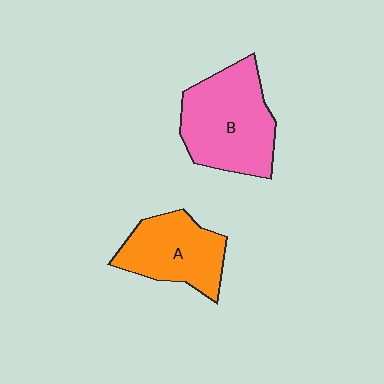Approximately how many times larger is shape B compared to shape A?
Approximately 1.3 times.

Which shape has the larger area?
Shape B (pink).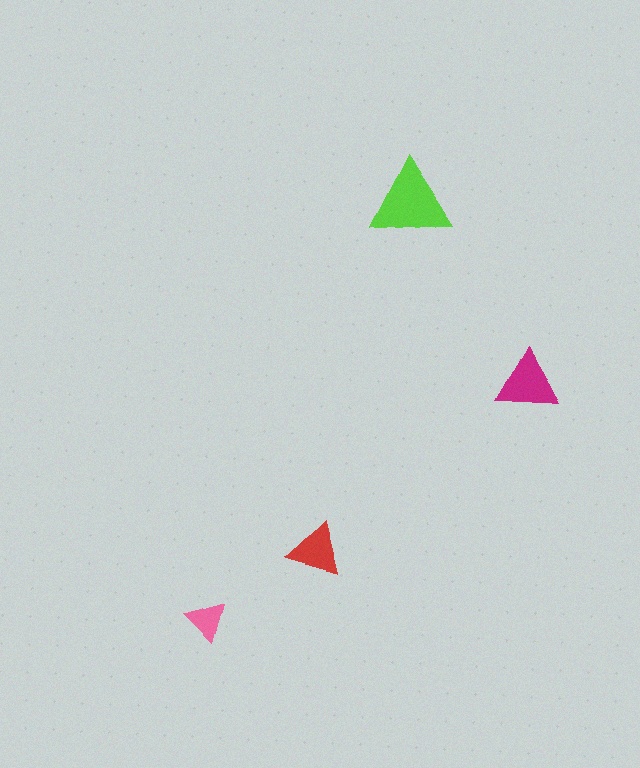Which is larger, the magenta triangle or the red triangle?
The magenta one.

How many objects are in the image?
There are 4 objects in the image.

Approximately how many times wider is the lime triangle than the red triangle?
About 1.5 times wider.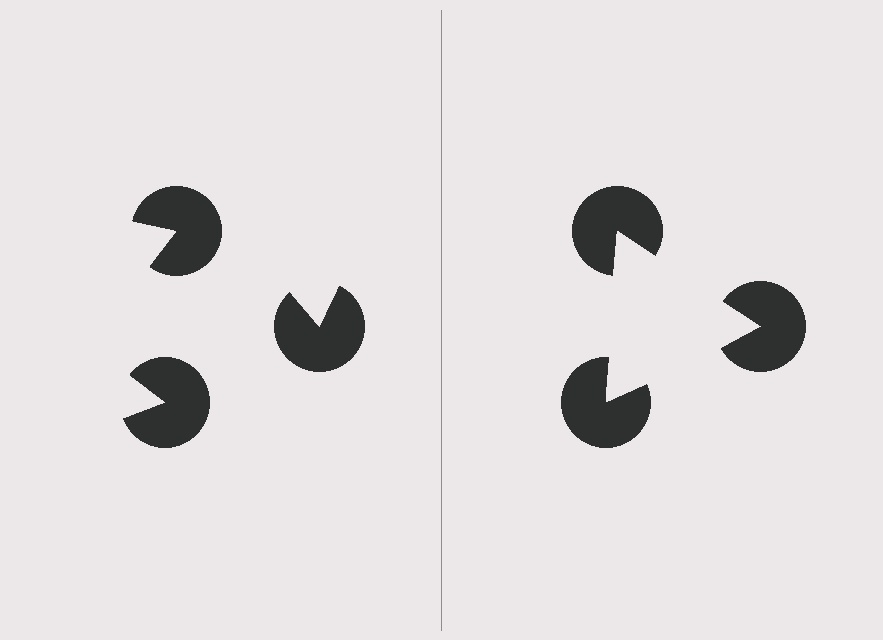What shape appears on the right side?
An illusory triangle.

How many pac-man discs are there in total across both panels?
6 — 3 on each side.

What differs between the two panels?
The pac-man discs are positioned identically on both sides; only the wedge orientations differ. On the right they align to a triangle; on the left they are misaligned.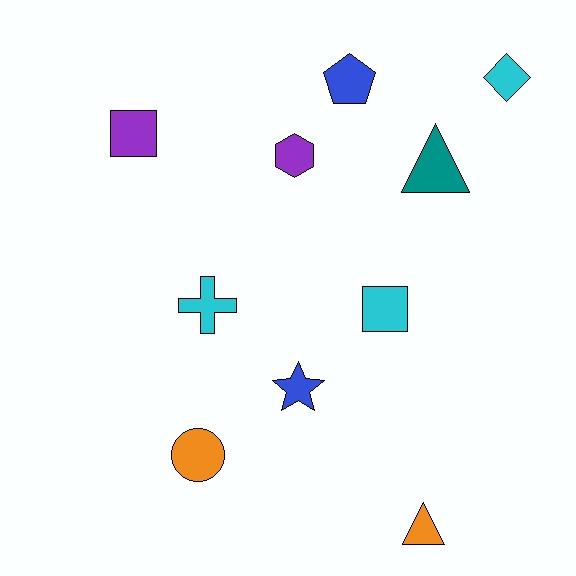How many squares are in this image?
There are 2 squares.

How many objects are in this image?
There are 10 objects.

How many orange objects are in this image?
There are 2 orange objects.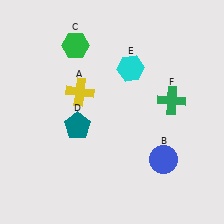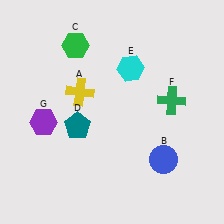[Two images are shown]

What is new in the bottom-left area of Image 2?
A purple hexagon (G) was added in the bottom-left area of Image 2.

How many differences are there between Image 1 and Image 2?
There is 1 difference between the two images.